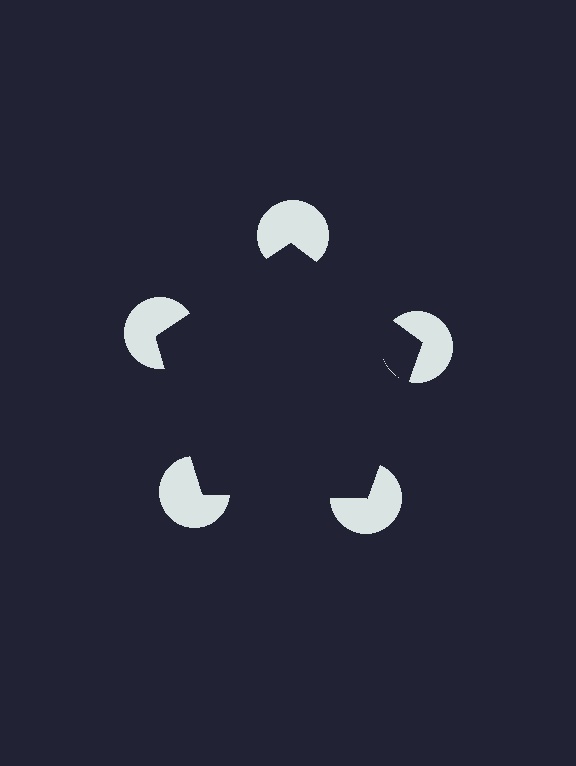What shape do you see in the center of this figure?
An illusory pentagon — its edges are inferred from the aligned wedge cuts in the pac-man discs, not physically drawn.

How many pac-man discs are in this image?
There are 5 — one at each vertex of the illusory pentagon.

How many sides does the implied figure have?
5 sides.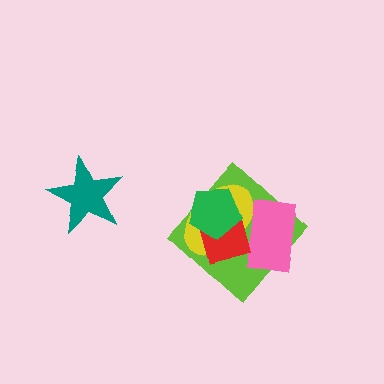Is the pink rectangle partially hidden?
Yes, it is partially covered by another shape.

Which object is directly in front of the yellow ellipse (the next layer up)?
The red square is directly in front of the yellow ellipse.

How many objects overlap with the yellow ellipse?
4 objects overlap with the yellow ellipse.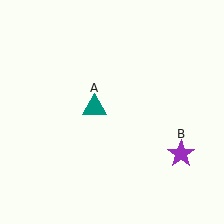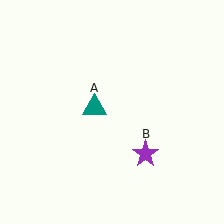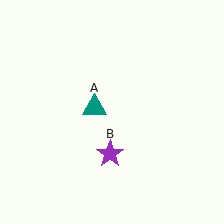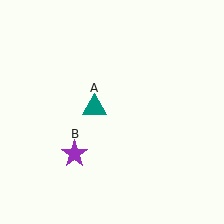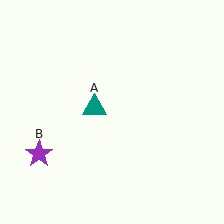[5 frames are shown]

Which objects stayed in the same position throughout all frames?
Teal triangle (object A) remained stationary.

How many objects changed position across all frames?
1 object changed position: purple star (object B).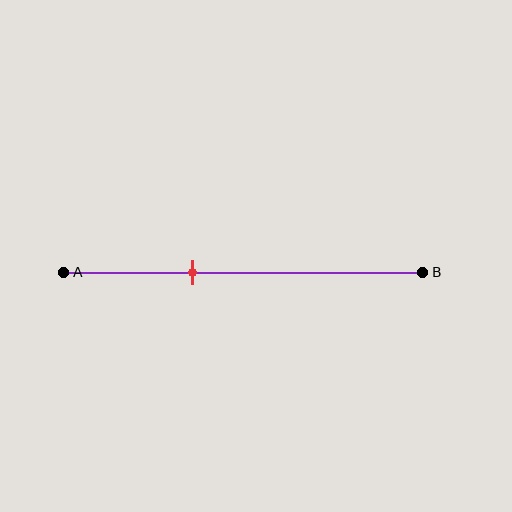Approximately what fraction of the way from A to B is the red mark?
The red mark is approximately 35% of the way from A to B.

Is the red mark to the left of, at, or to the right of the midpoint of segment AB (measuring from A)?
The red mark is to the left of the midpoint of segment AB.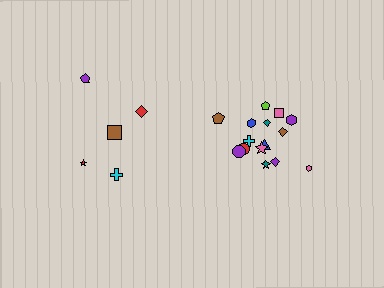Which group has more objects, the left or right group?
The right group.